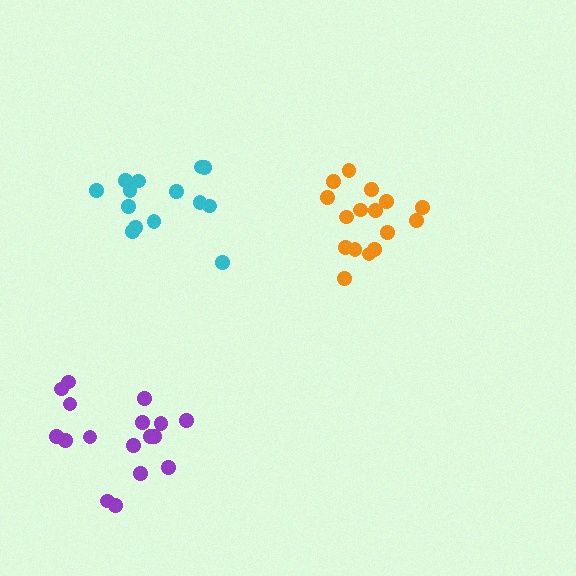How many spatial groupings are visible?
There are 3 spatial groupings.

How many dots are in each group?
Group 1: 14 dots, Group 2: 16 dots, Group 3: 17 dots (47 total).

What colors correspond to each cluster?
The clusters are colored: cyan, orange, purple.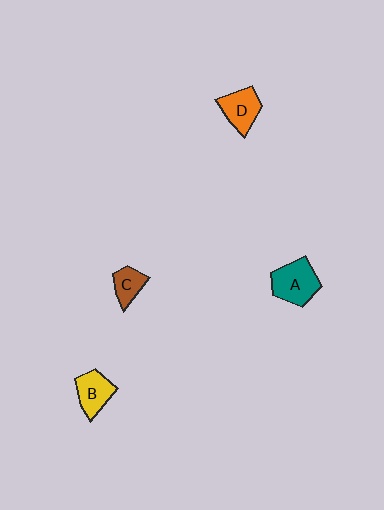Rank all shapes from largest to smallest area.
From largest to smallest: A (teal), D (orange), B (yellow), C (brown).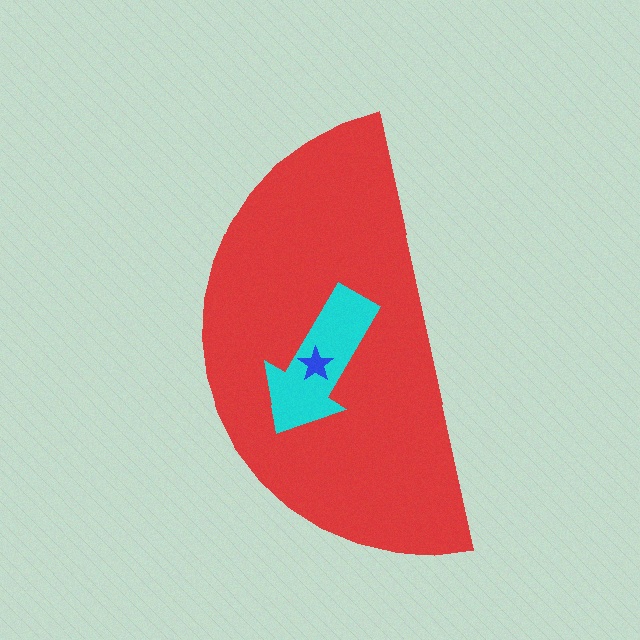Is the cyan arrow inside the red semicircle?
Yes.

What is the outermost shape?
The red semicircle.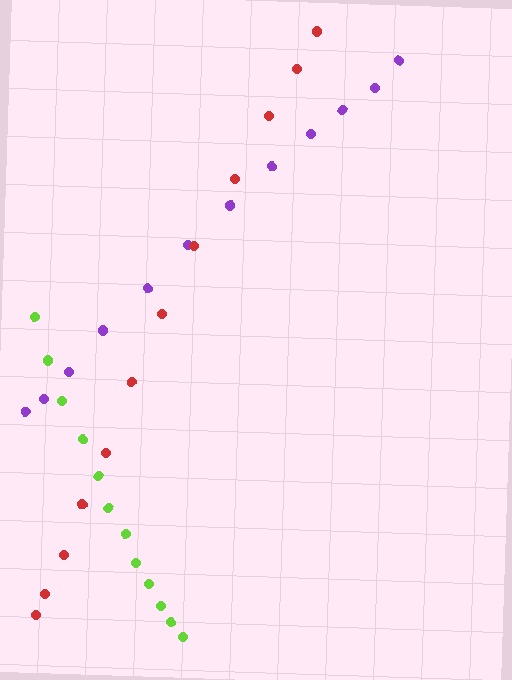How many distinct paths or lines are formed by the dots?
There are 3 distinct paths.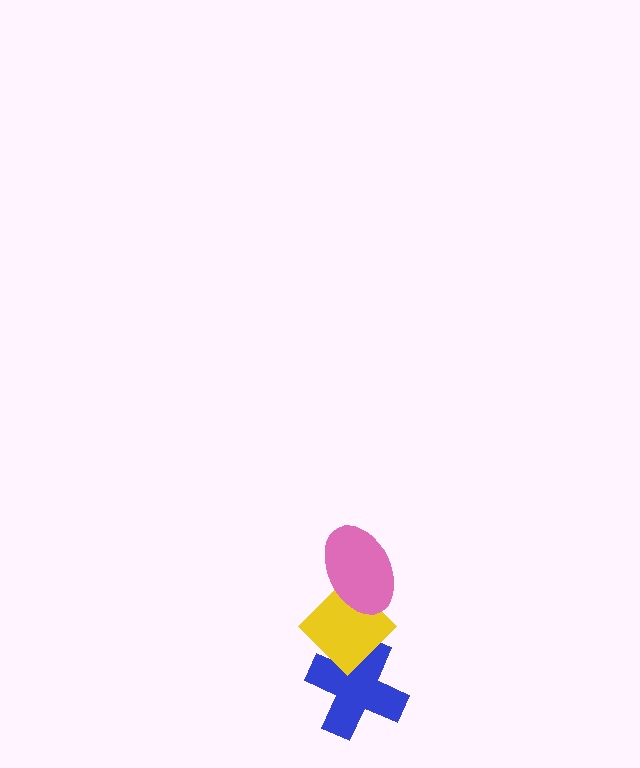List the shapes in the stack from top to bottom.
From top to bottom: the pink ellipse, the yellow diamond, the blue cross.